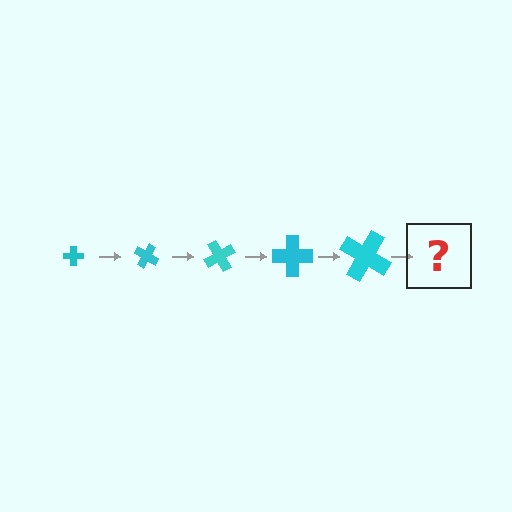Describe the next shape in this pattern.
It should be a cross, larger than the previous one and rotated 150 degrees from the start.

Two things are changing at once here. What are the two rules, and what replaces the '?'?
The two rules are that the cross grows larger each step and it rotates 30 degrees each step. The '?' should be a cross, larger than the previous one and rotated 150 degrees from the start.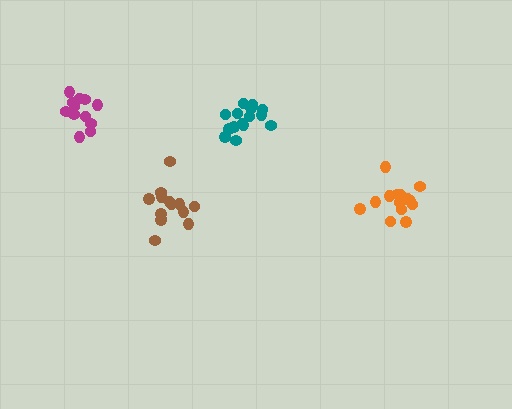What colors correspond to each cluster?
The clusters are colored: orange, brown, teal, magenta.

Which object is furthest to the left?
The magenta cluster is leftmost.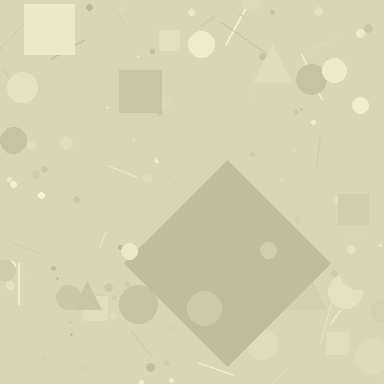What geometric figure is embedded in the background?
A diamond is embedded in the background.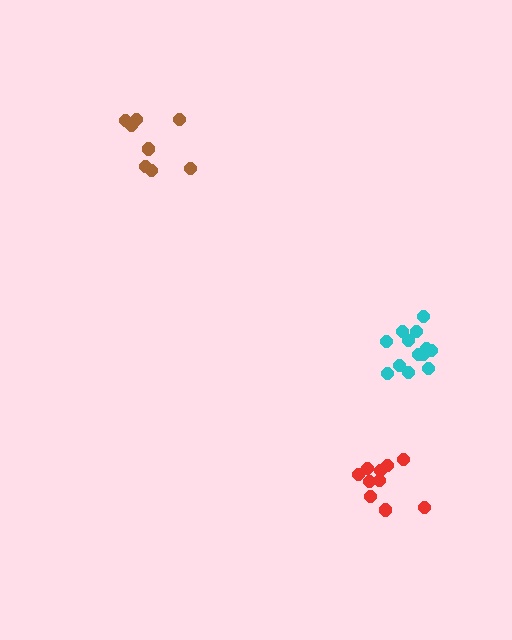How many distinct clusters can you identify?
There are 3 distinct clusters.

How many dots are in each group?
Group 1: 9 dots, Group 2: 10 dots, Group 3: 13 dots (32 total).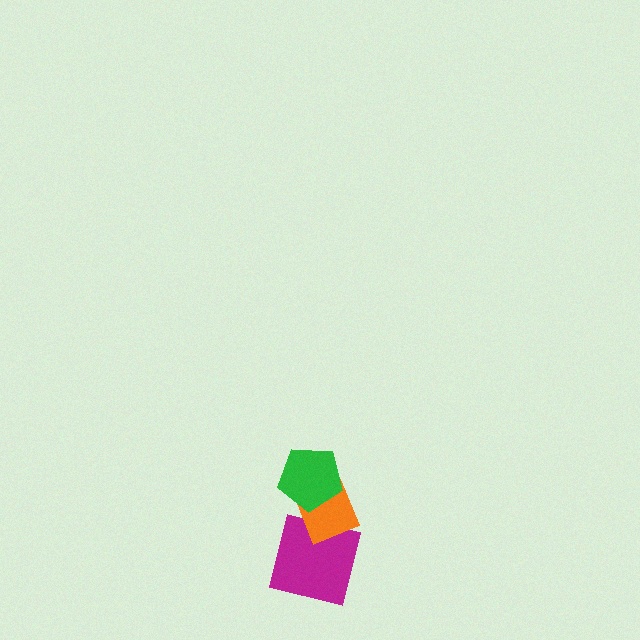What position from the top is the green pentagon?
The green pentagon is 1st from the top.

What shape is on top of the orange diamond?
The green pentagon is on top of the orange diamond.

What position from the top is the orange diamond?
The orange diamond is 2nd from the top.